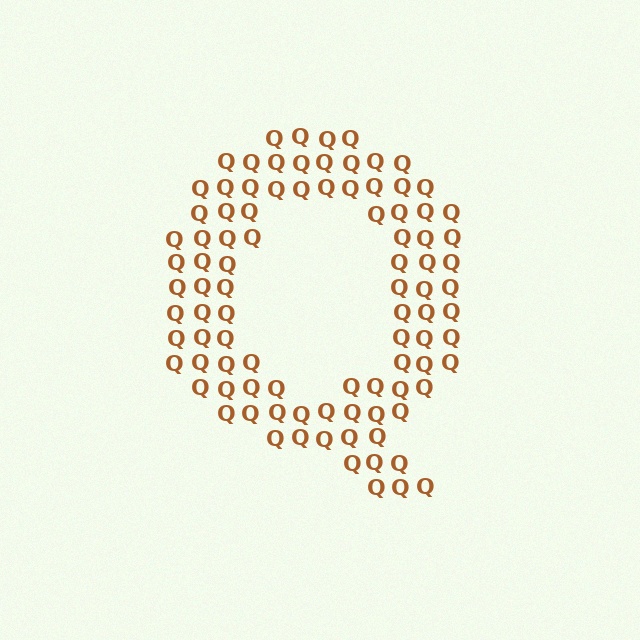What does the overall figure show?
The overall figure shows the letter Q.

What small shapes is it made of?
It is made of small letter Q's.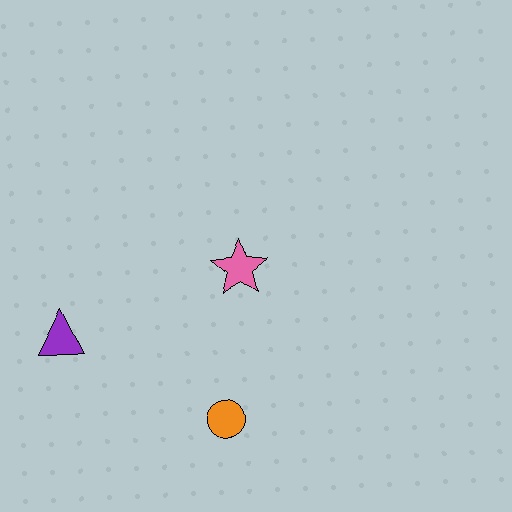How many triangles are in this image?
There is 1 triangle.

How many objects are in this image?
There are 3 objects.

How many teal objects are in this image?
There are no teal objects.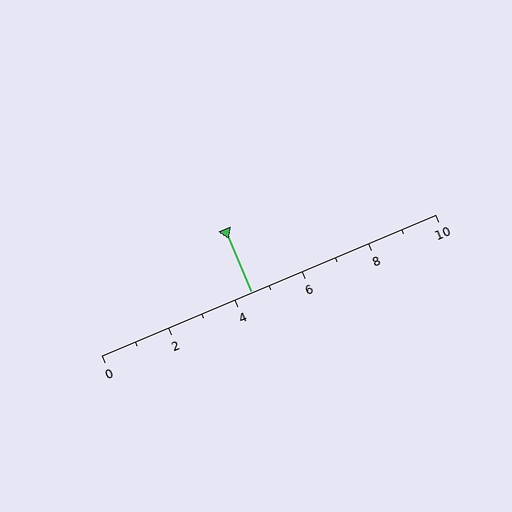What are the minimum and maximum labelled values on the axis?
The axis runs from 0 to 10.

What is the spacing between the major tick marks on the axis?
The major ticks are spaced 2 apart.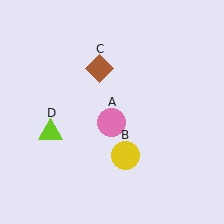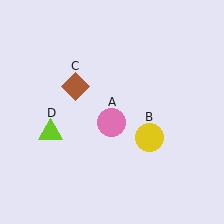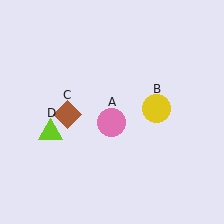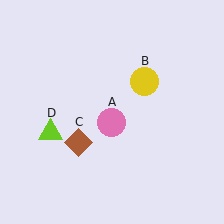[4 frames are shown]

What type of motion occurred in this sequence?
The yellow circle (object B), brown diamond (object C) rotated counterclockwise around the center of the scene.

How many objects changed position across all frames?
2 objects changed position: yellow circle (object B), brown diamond (object C).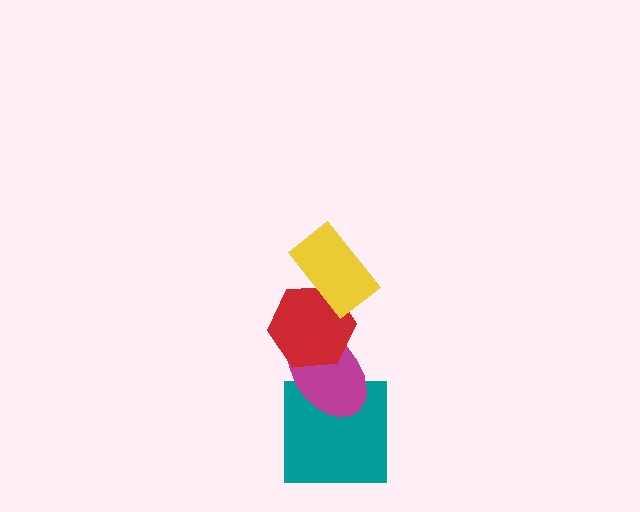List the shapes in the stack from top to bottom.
From top to bottom: the yellow rectangle, the red hexagon, the magenta ellipse, the teal square.